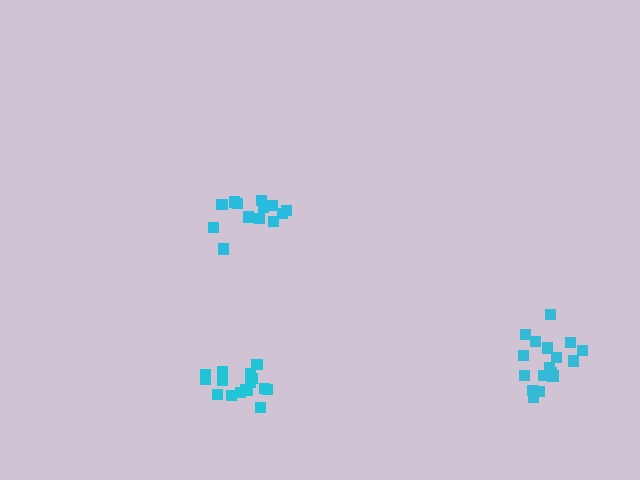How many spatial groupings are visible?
There are 3 spatial groupings.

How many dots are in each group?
Group 1: 16 dots, Group 2: 13 dots, Group 3: 17 dots (46 total).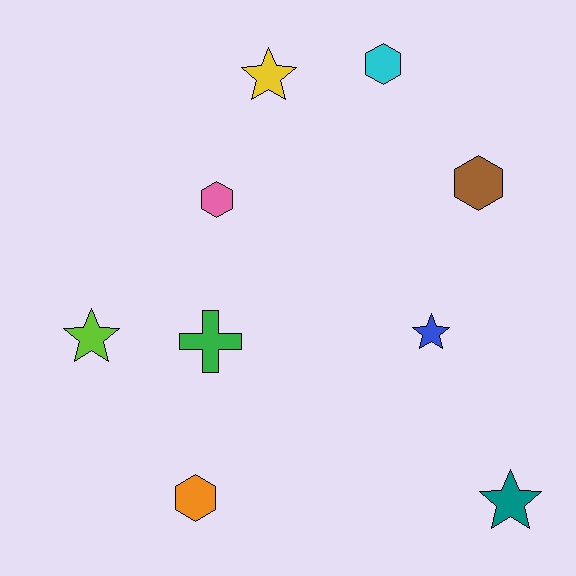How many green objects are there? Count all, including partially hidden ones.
There is 1 green object.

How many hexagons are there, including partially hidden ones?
There are 4 hexagons.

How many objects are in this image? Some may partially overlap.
There are 9 objects.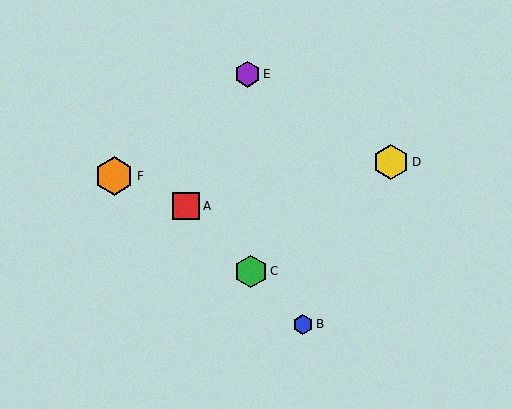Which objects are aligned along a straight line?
Objects A, B, C are aligned along a straight line.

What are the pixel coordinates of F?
Object F is at (114, 176).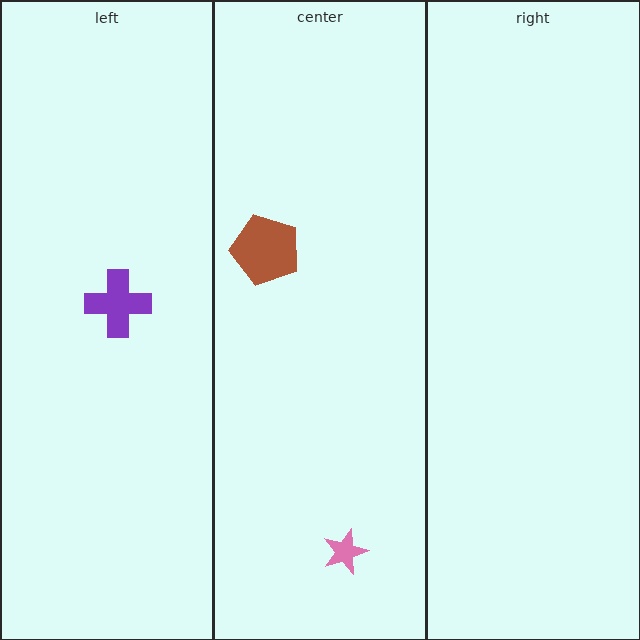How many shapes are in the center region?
2.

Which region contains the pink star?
The center region.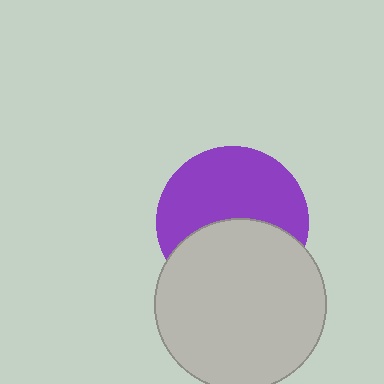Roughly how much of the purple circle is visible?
About half of it is visible (roughly 57%).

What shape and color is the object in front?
The object in front is a light gray circle.